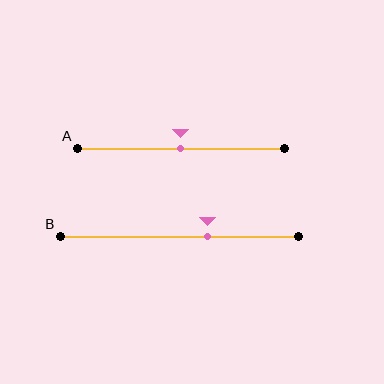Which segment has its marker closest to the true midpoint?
Segment A has its marker closest to the true midpoint.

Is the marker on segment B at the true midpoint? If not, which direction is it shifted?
No, the marker on segment B is shifted to the right by about 12% of the segment length.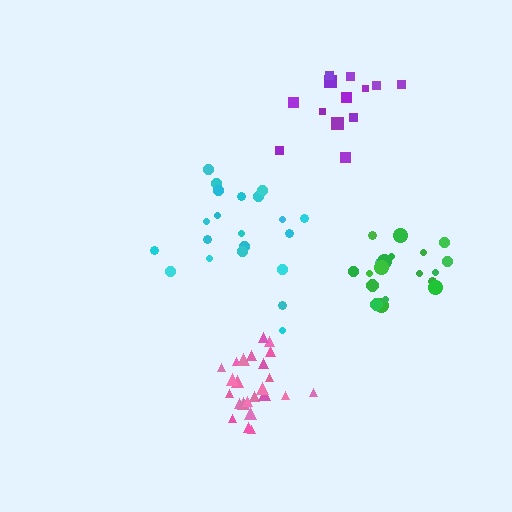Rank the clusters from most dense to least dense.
pink, green, purple, cyan.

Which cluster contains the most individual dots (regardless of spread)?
Pink (24).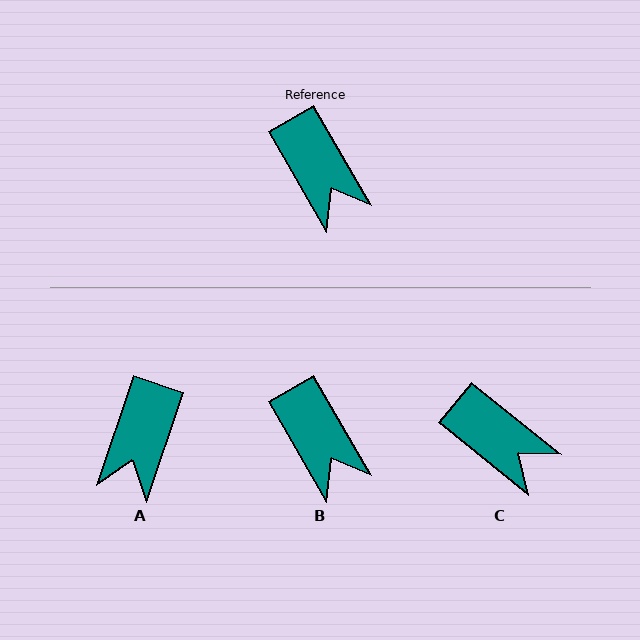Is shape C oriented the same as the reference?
No, it is off by about 21 degrees.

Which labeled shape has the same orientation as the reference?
B.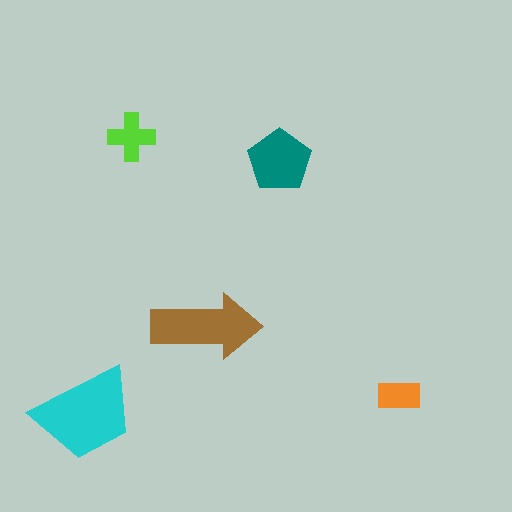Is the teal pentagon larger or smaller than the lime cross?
Larger.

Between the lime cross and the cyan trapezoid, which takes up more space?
The cyan trapezoid.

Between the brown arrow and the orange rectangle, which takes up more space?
The brown arrow.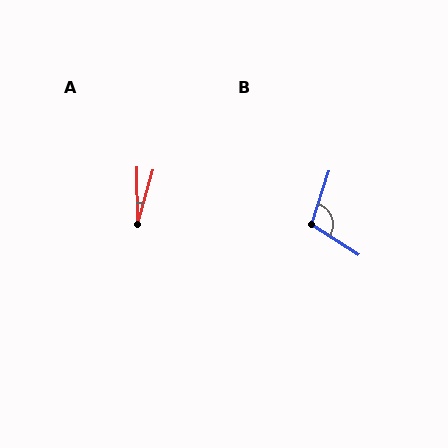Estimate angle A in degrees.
Approximately 17 degrees.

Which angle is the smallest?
A, at approximately 17 degrees.